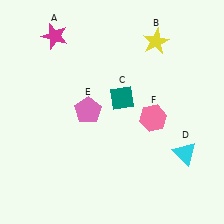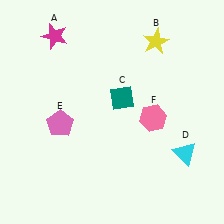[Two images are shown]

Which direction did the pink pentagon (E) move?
The pink pentagon (E) moved left.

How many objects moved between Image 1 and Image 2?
1 object moved between the two images.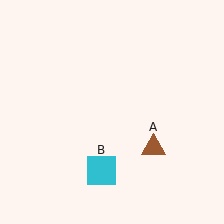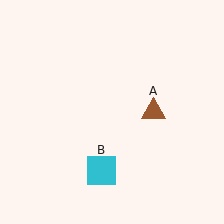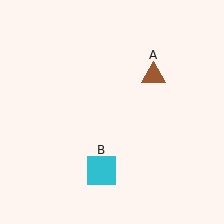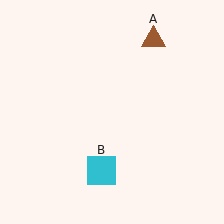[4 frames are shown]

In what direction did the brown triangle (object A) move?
The brown triangle (object A) moved up.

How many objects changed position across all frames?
1 object changed position: brown triangle (object A).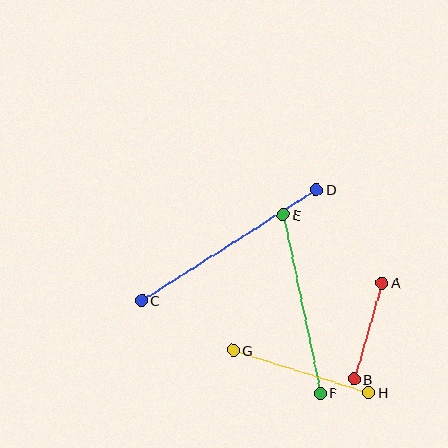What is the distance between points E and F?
The distance is approximately 182 pixels.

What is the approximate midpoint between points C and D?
The midpoint is at approximately (229, 245) pixels.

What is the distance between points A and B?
The distance is approximately 101 pixels.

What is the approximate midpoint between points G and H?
The midpoint is at approximately (301, 372) pixels.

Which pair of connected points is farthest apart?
Points C and D are farthest apart.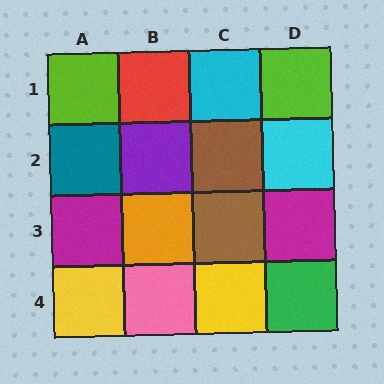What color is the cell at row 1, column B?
Red.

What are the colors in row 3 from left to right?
Magenta, orange, brown, magenta.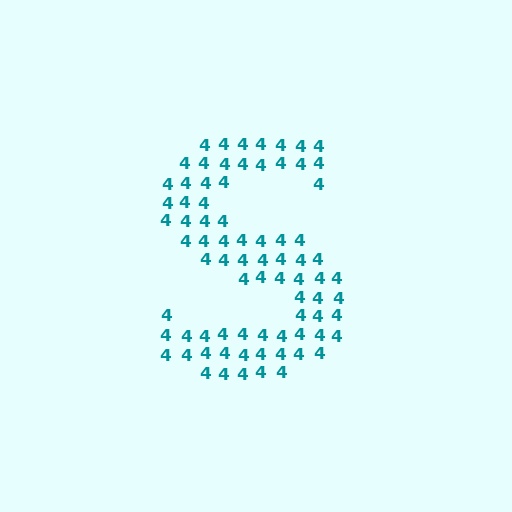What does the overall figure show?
The overall figure shows the letter S.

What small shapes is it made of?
It is made of small digit 4's.